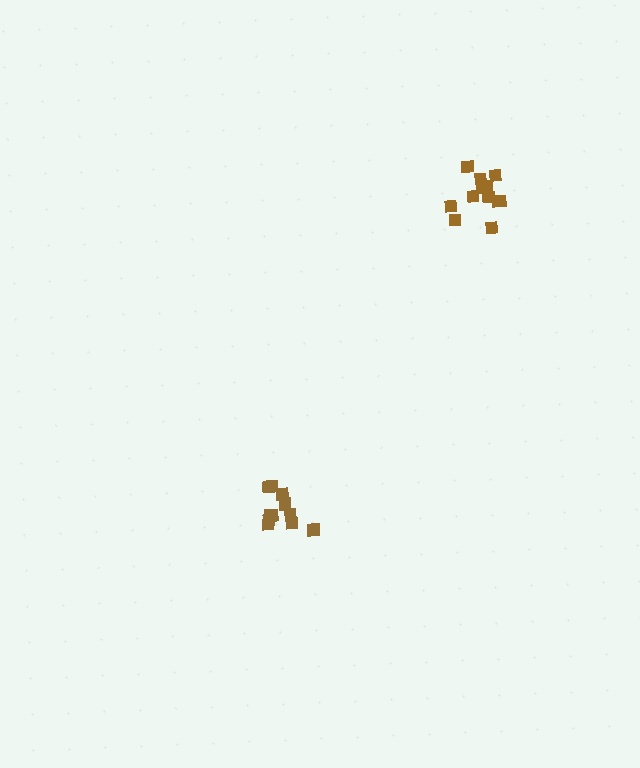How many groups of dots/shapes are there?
There are 2 groups.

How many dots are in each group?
Group 1: 11 dots, Group 2: 12 dots (23 total).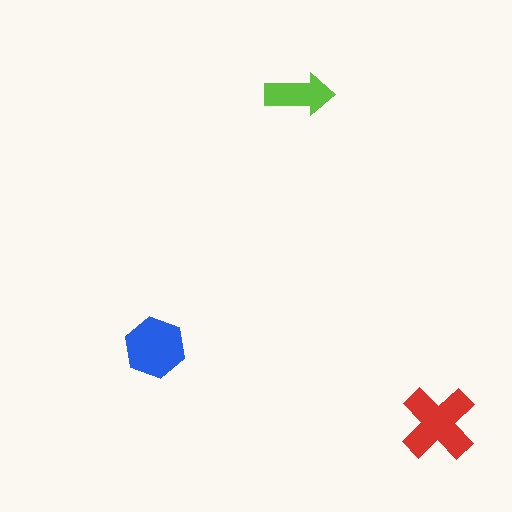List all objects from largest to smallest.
The red cross, the blue hexagon, the lime arrow.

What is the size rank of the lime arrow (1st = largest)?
3rd.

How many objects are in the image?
There are 3 objects in the image.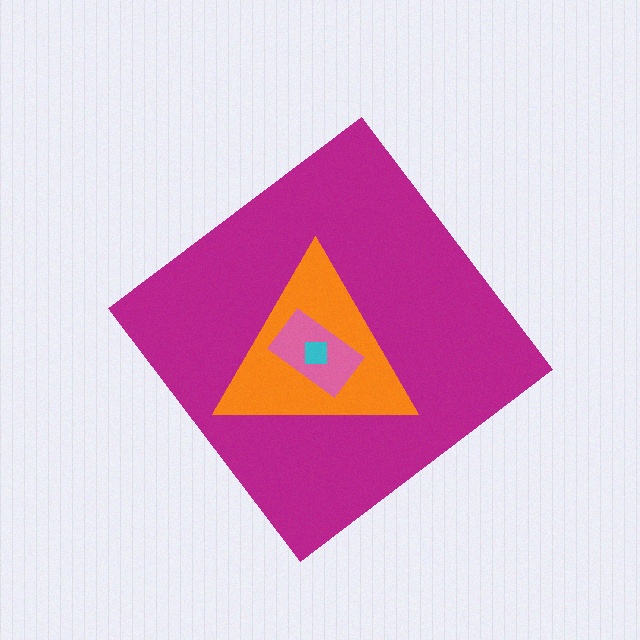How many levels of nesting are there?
4.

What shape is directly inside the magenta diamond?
The orange triangle.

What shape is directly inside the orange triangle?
The pink rectangle.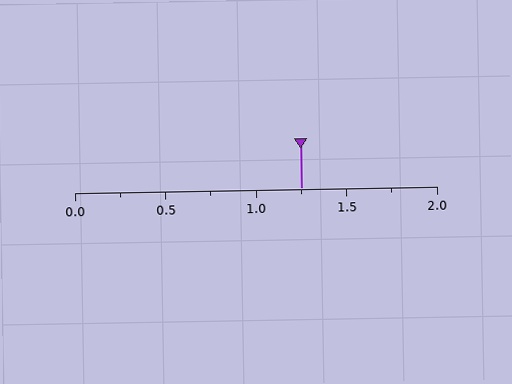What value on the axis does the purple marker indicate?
The marker indicates approximately 1.25.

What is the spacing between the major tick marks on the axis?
The major ticks are spaced 0.5 apart.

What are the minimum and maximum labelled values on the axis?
The axis runs from 0.0 to 2.0.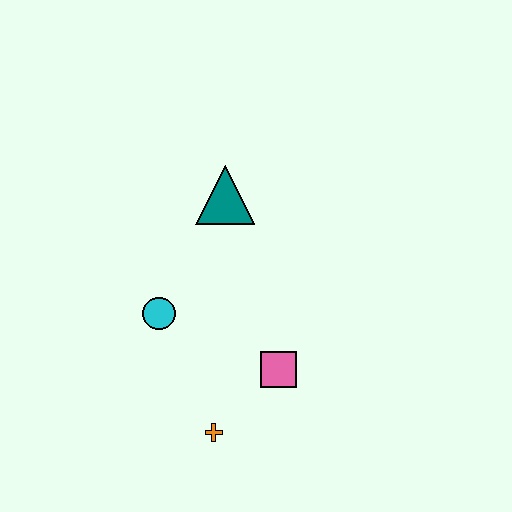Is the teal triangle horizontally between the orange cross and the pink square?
Yes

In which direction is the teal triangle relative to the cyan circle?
The teal triangle is above the cyan circle.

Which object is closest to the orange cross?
The pink square is closest to the orange cross.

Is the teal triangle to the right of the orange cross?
Yes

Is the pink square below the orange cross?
No